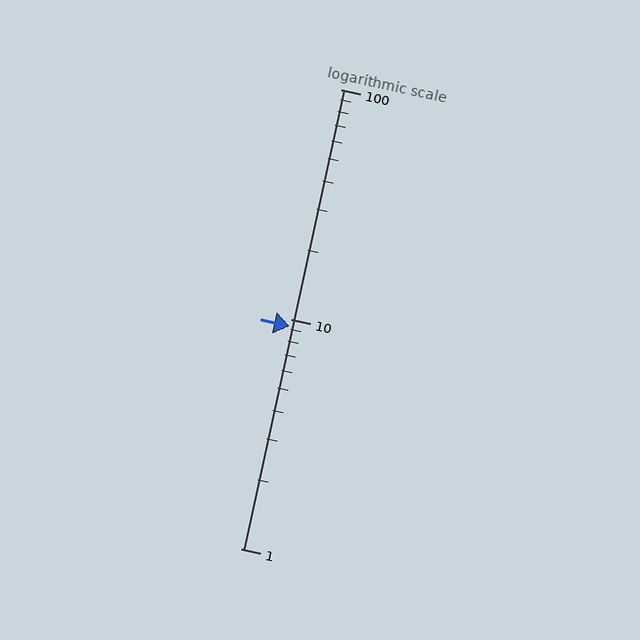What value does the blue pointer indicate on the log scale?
The pointer indicates approximately 9.3.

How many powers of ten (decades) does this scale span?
The scale spans 2 decades, from 1 to 100.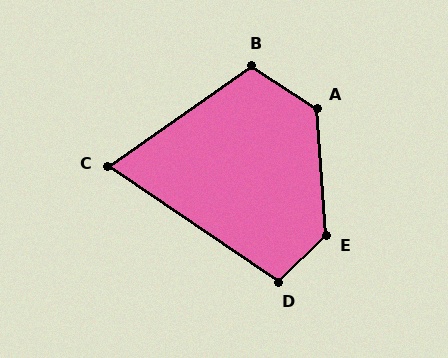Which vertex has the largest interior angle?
E, at approximately 130 degrees.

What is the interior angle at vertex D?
Approximately 101 degrees (obtuse).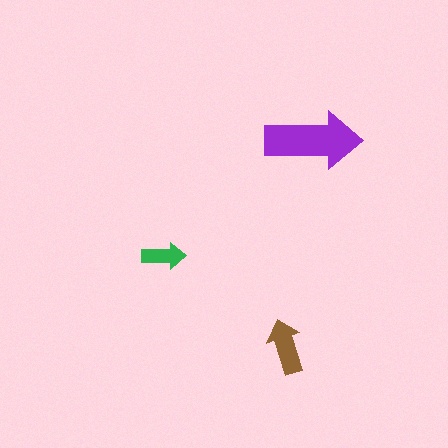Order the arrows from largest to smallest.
the purple one, the brown one, the green one.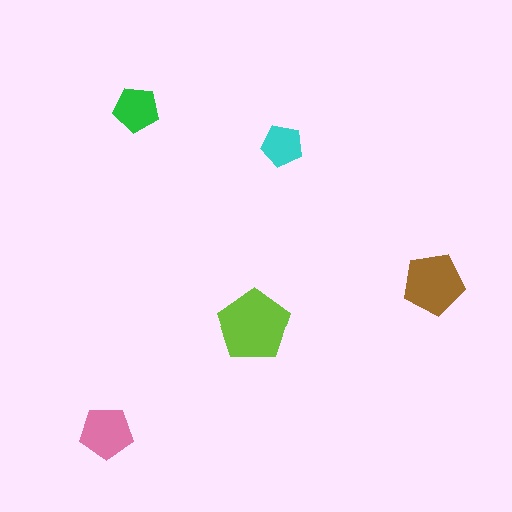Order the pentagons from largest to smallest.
the lime one, the brown one, the pink one, the green one, the cyan one.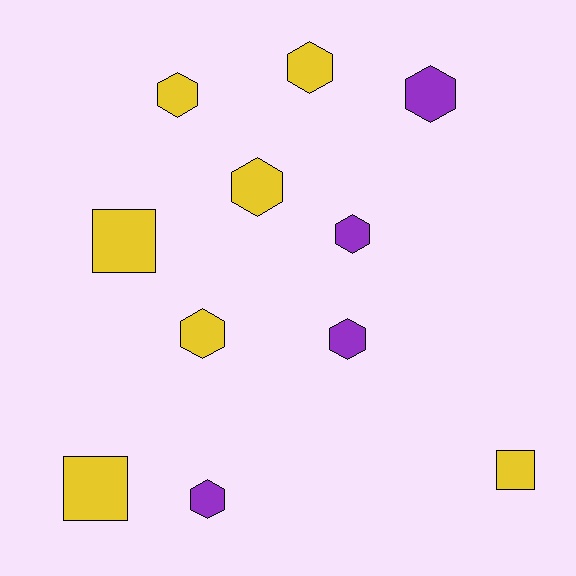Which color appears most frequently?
Yellow, with 7 objects.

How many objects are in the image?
There are 11 objects.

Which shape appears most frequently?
Hexagon, with 8 objects.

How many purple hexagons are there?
There are 4 purple hexagons.